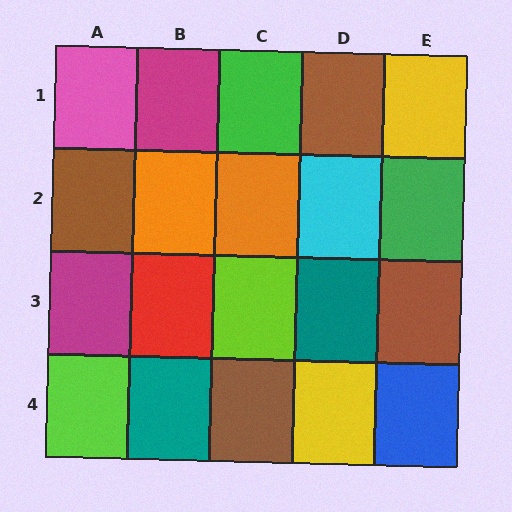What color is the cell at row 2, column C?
Orange.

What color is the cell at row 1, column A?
Pink.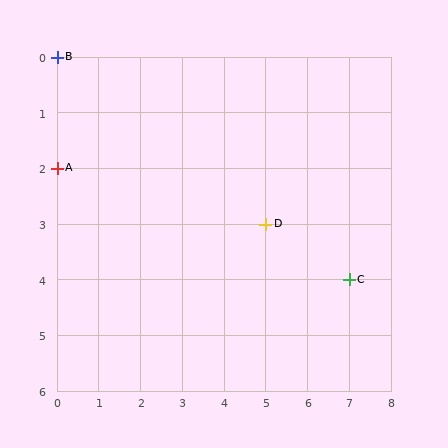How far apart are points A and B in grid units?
Points A and B are 2 rows apart.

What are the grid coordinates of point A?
Point A is at grid coordinates (0, 2).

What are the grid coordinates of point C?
Point C is at grid coordinates (7, 4).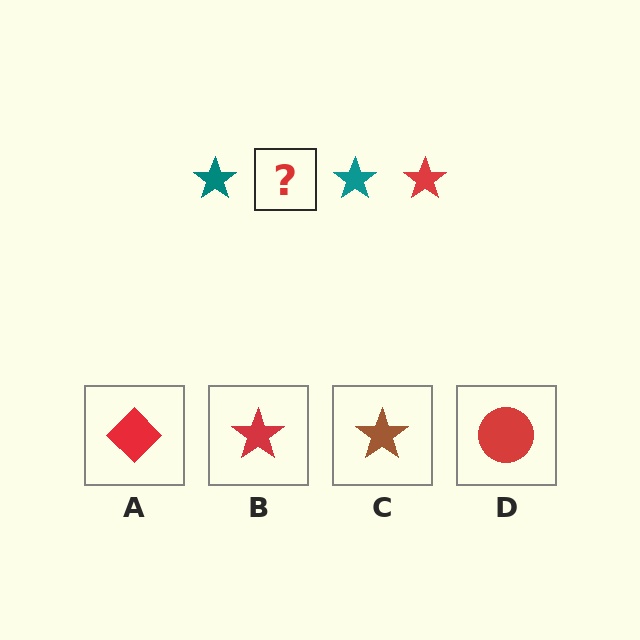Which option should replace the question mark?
Option B.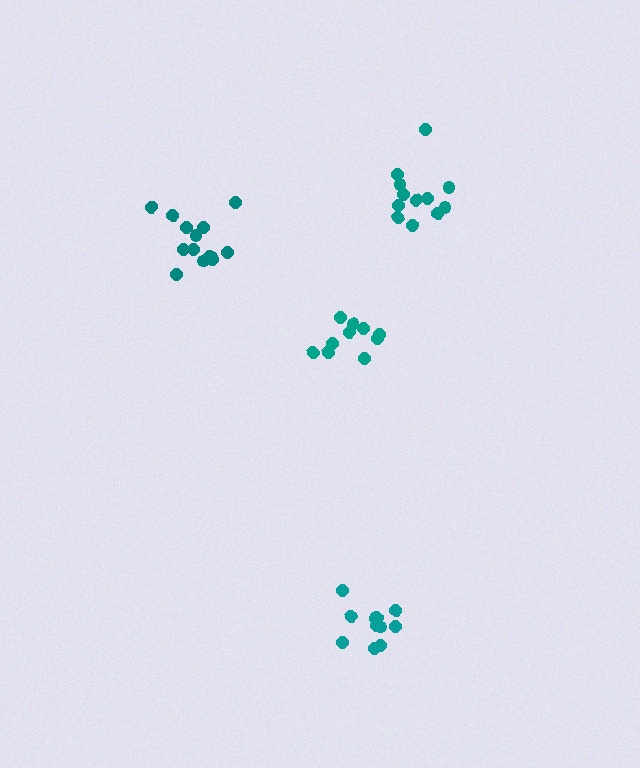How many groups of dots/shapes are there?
There are 4 groups.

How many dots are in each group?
Group 1: 12 dots, Group 2: 10 dots, Group 3: 14 dots, Group 4: 11 dots (47 total).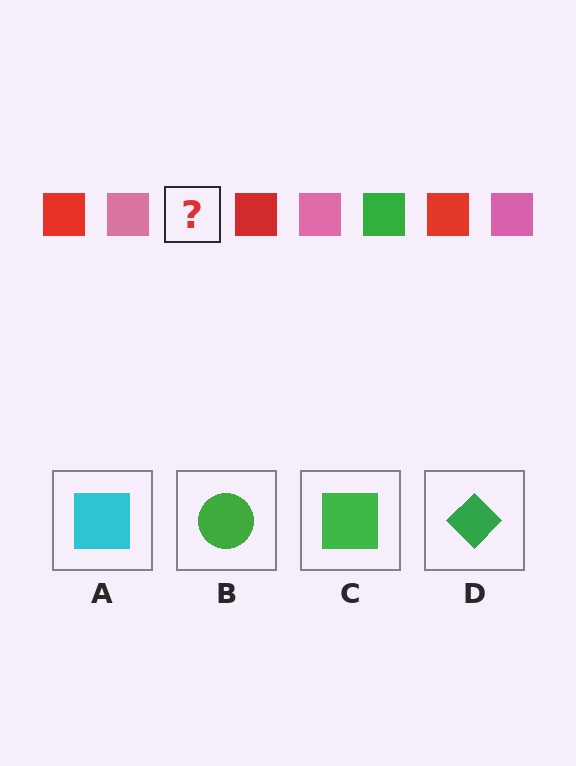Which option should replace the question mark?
Option C.